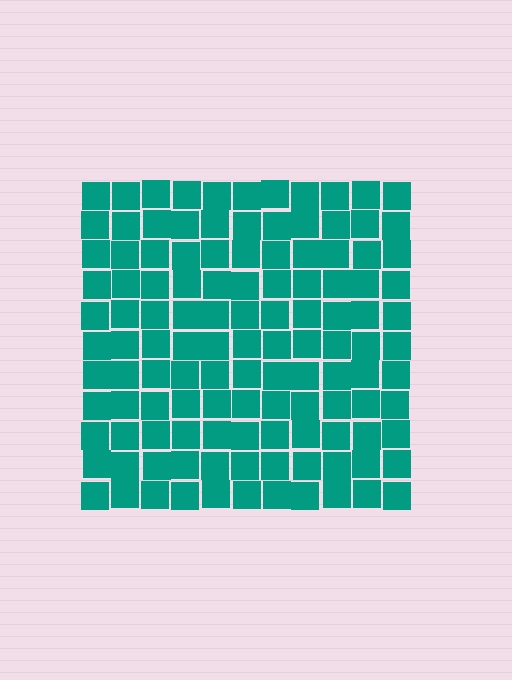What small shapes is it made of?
It is made of small squares.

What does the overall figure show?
The overall figure shows a square.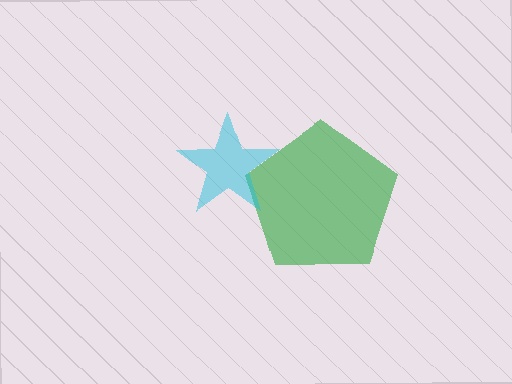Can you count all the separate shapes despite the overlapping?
Yes, there are 2 separate shapes.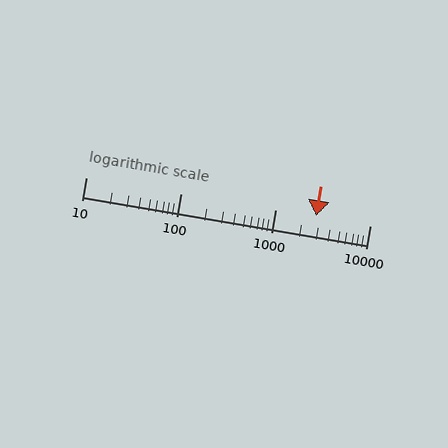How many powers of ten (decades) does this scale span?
The scale spans 3 decades, from 10 to 10000.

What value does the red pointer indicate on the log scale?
The pointer indicates approximately 2700.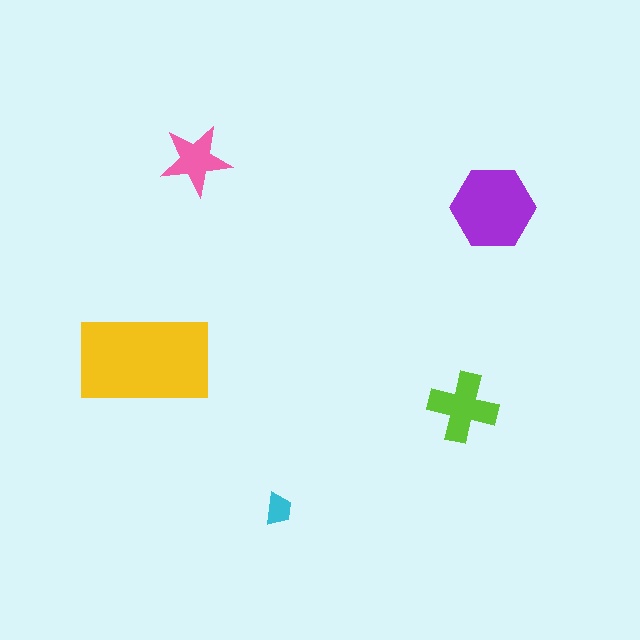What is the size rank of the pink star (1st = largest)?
4th.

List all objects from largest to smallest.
The yellow rectangle, the purple hexagon, the lime cross, the pink star, the cyan trapezoid.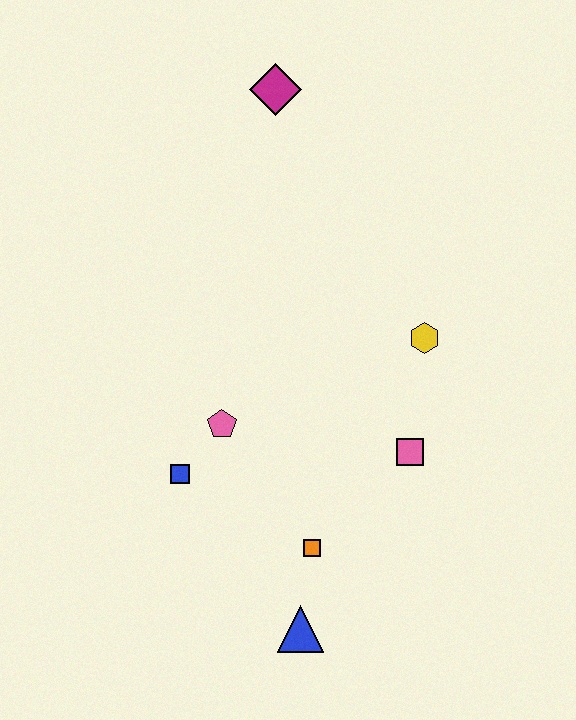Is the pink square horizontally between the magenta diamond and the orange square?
No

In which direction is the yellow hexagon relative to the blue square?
The yellow hexagon is to the right of the blue square.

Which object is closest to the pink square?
The yellow hexagon is closest to the pink square.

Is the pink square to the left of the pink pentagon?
No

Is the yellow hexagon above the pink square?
Yes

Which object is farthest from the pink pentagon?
The magenta diamond is farthest from the pink pentagon.